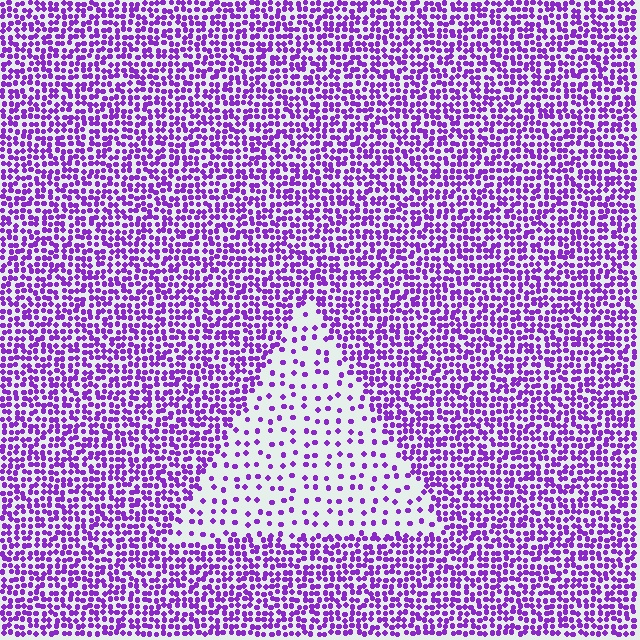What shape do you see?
I see a triangle.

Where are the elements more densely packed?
The elements are more densely packed outside the triangle boundary.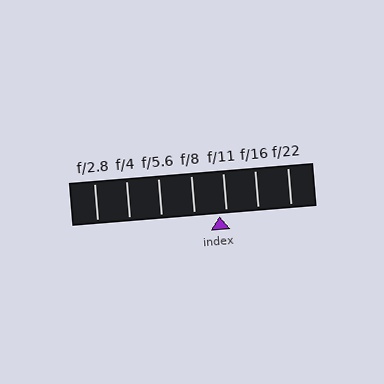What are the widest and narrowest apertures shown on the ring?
The widest aperture shown is f/2.8 and the narrowest is f/22.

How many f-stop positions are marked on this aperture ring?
There are 7 f-stop positions marked.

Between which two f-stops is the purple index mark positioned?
The index mark is between f/8 and f/11.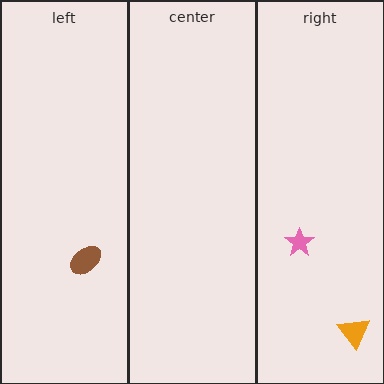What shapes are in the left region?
The brown ellipse.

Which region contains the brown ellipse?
The left region.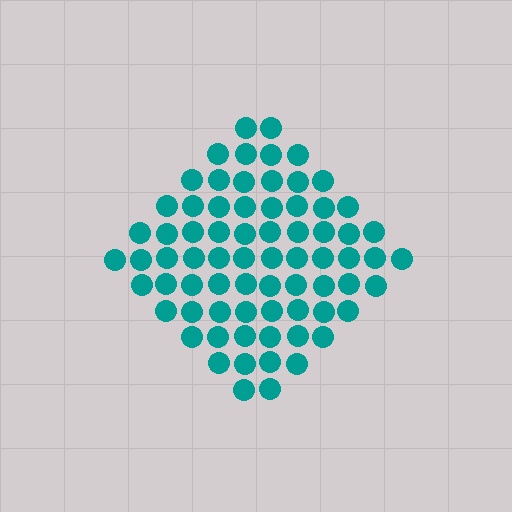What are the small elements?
The small elements are circles.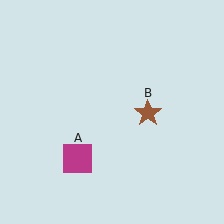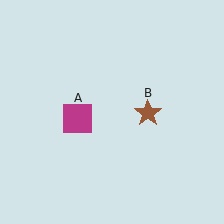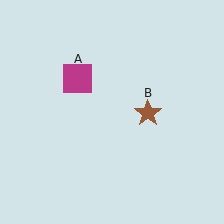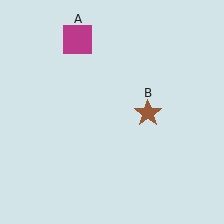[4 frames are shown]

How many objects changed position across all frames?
1 object changed position: magenta square (object A).